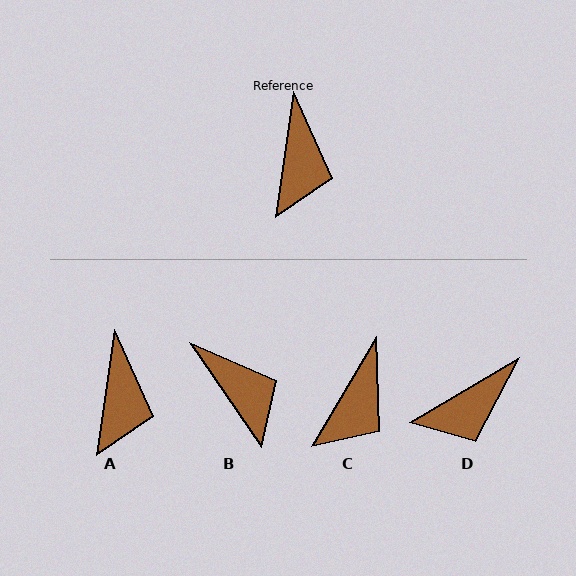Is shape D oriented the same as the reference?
No, it is off by about 51 degrees.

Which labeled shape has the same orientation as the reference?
A.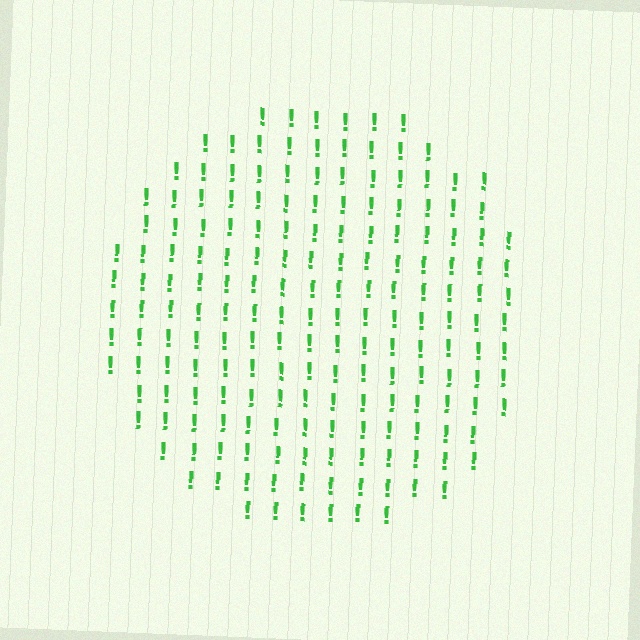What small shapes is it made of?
It is made of small exclamation marks.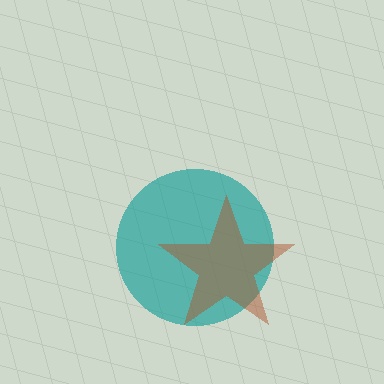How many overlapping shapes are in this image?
There are 2 overlapping shapes in the image.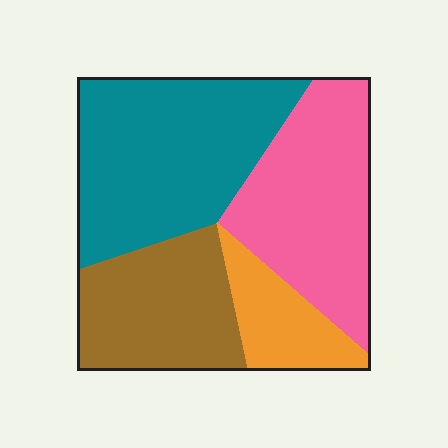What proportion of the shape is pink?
Pink covers about 30% of the shape.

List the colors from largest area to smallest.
From largest to smallest: teal, pink, brown, orange.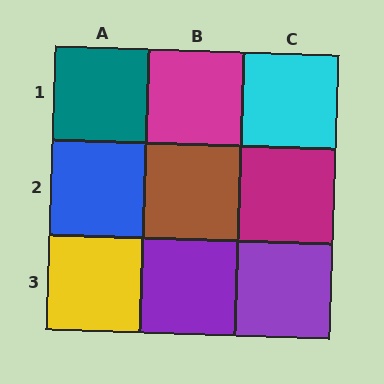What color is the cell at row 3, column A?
Yellow.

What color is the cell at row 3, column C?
Purple.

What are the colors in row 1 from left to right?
Teal, magenta, cyan.